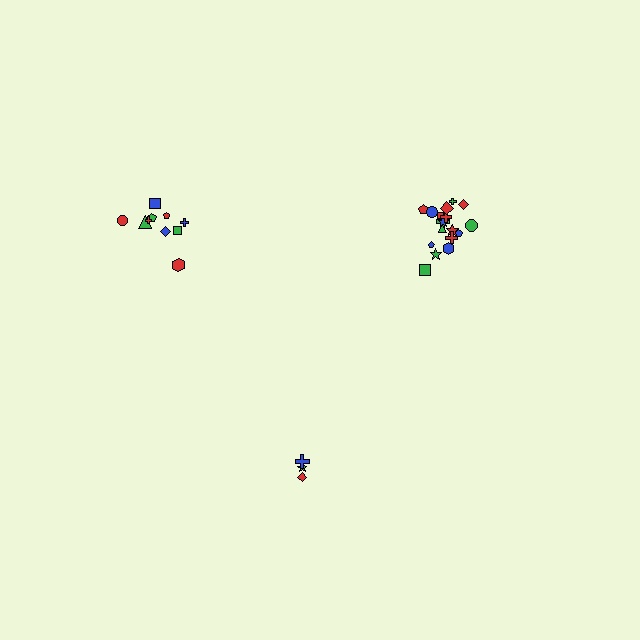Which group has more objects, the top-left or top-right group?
The top-right group.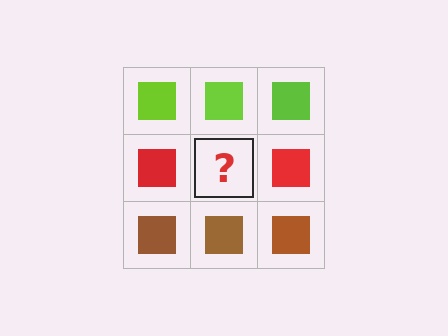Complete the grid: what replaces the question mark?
The question mark should be replaced with a red square.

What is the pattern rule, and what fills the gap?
The rule is that each row has a consistent color. The gap should be filled with a red square.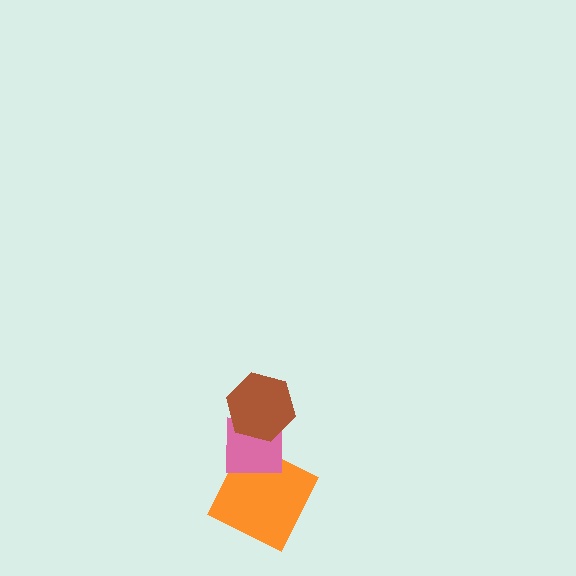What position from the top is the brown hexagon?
The brown hexagon is 1st from the top.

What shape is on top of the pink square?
The brown hexagon is on top of the pink square.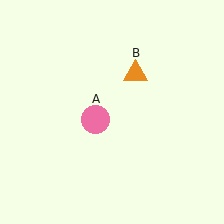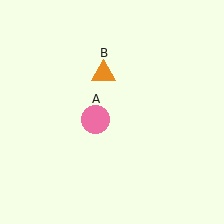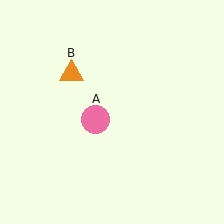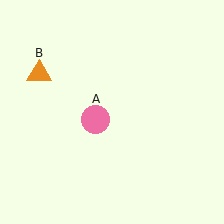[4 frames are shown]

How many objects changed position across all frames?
1 object changed position: orange triangle (object B).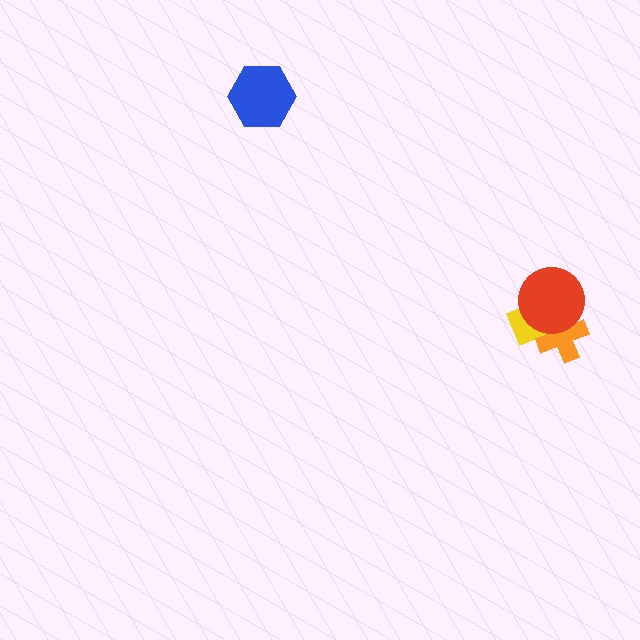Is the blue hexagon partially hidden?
No, no other shape covers it.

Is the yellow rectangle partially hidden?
Yes, it is partially covered by another shape.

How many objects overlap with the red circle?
2 objects overlap with the red circle.